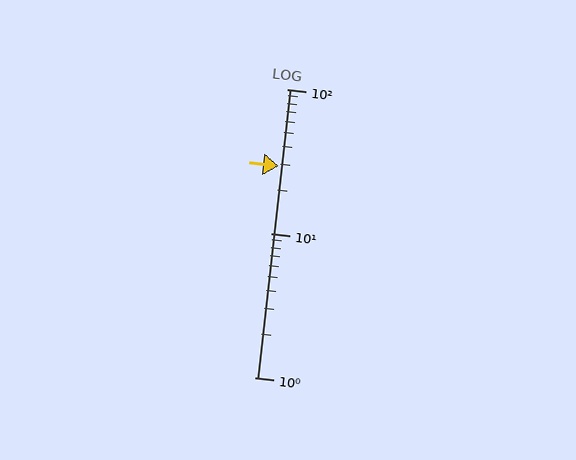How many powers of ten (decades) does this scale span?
The scale spans 2 decades, from 1 to 100.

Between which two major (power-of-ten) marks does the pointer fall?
The pointer is between 10 and 100.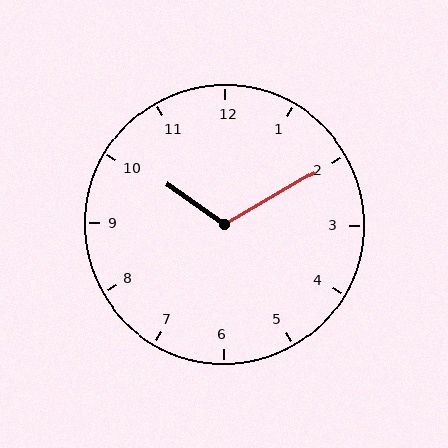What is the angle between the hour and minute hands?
Approximately 115 degrees.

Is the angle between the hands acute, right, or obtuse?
It is obtuse.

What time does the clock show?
10:10.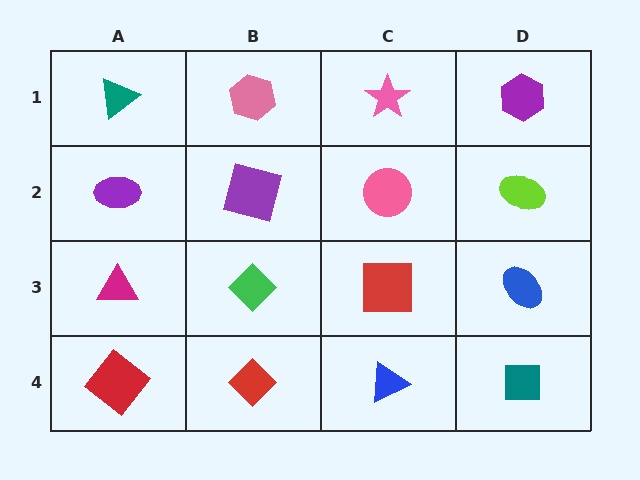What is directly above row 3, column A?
A purple ellipse.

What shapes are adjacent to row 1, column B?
A purple square (row 2, column B), a teal triangle (row 1, column A), a pink star (row 1, column C).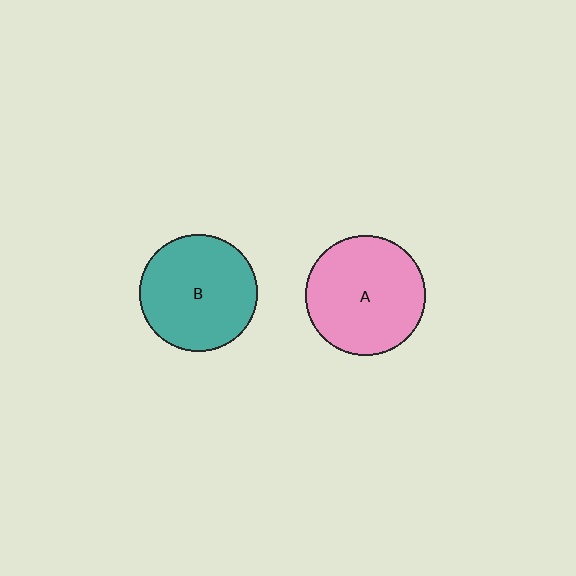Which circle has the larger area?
Circle A (pink).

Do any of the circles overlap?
No, none of the circles overlap.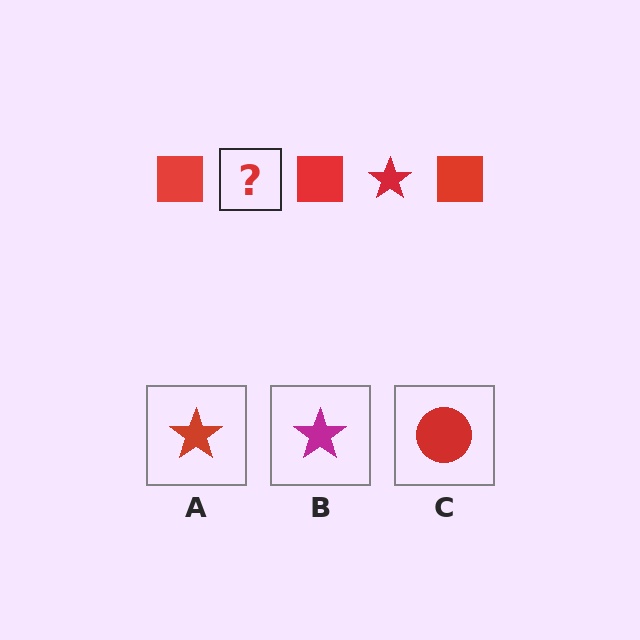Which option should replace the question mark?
Option A.